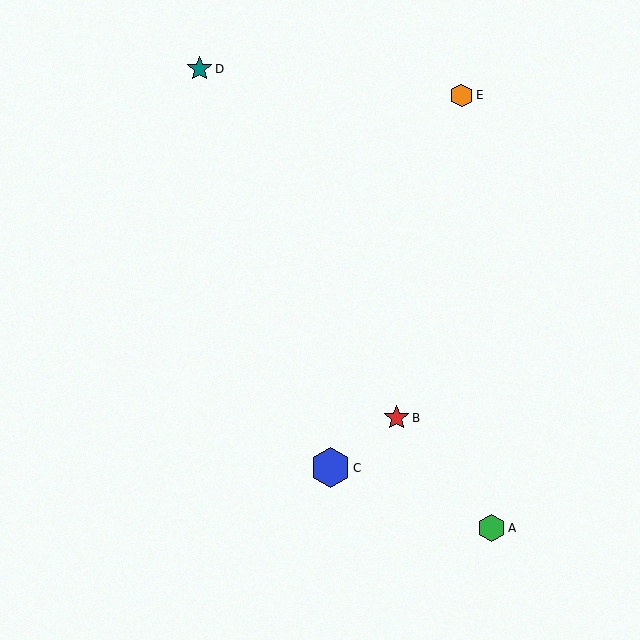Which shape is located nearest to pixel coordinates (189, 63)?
The teal star (labeled D) at (199, 69) is nearest to that location.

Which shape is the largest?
The blue hexagon (labeled C) is the largest.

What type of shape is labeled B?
Shape B is a red star.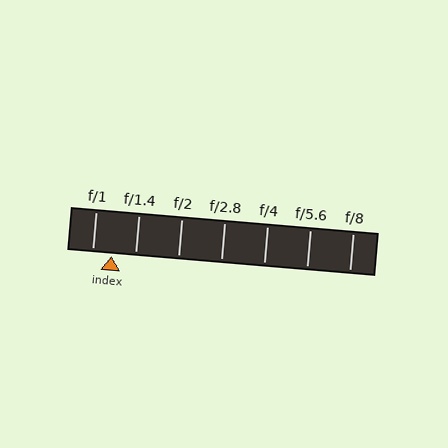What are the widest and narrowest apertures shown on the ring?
The widest aperture shown is f/1 and the narrowest is f/8.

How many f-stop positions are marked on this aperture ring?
There are 7 f-stop positions marked.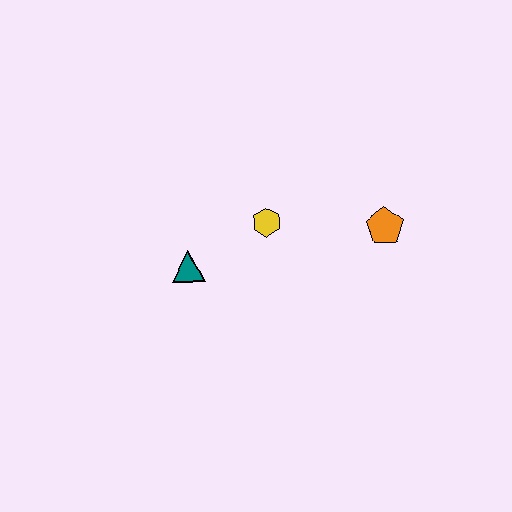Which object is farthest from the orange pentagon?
The teal triangle is farthest from the orange pentagon.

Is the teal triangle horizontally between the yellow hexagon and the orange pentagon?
No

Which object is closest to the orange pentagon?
The yellow hexagon is closest to the orange pentagon.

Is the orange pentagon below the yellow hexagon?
Yes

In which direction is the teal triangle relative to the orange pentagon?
The teal triangle is to the left of the orange pentagon.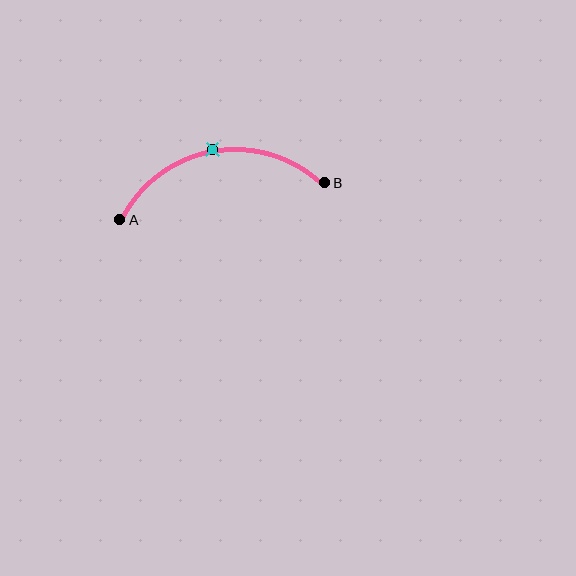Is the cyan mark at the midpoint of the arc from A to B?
Yes. The cyan mark lies on the arc at equal arc-length from both A and B — it is the arc midpoint.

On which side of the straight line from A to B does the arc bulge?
The arc bulges above the straight line connecting A and B.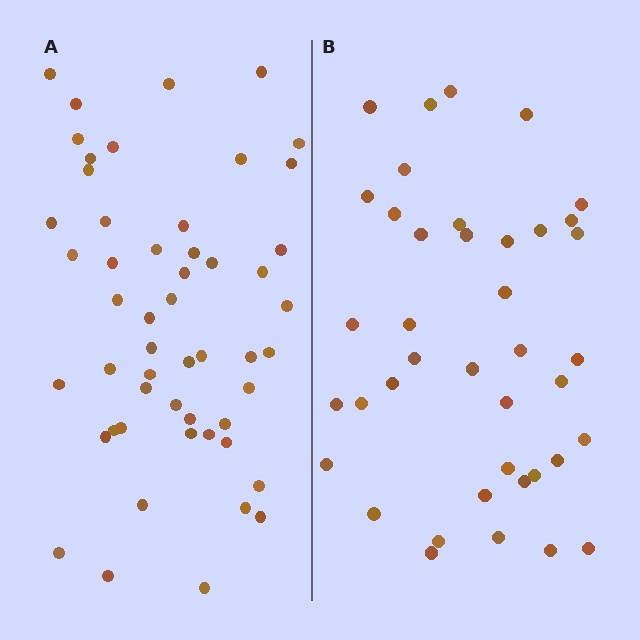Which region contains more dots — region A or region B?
Region A (the left region) has more dots.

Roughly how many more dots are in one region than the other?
Region A has roughly 12 or so more dots than region B.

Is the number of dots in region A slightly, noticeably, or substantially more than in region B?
Region A has noticeably more, but not dramatically so. The ratio is roughly 1.3 to 1.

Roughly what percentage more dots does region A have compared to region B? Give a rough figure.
About 30% more.